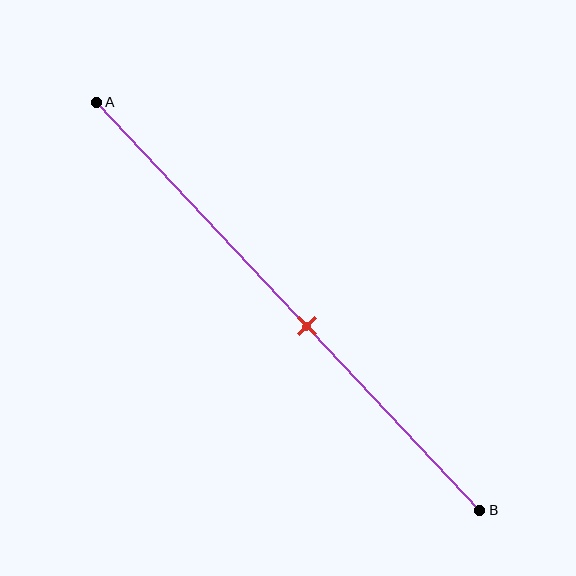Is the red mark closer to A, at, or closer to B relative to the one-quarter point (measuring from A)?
The red mark is closer to point B than the one-quarter point of segment AB.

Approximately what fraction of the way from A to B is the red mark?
The red mark is approximately 55% of the way from A to B.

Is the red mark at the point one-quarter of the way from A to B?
No, the mark is at about 55% from A, not at the 25% one-quarter point.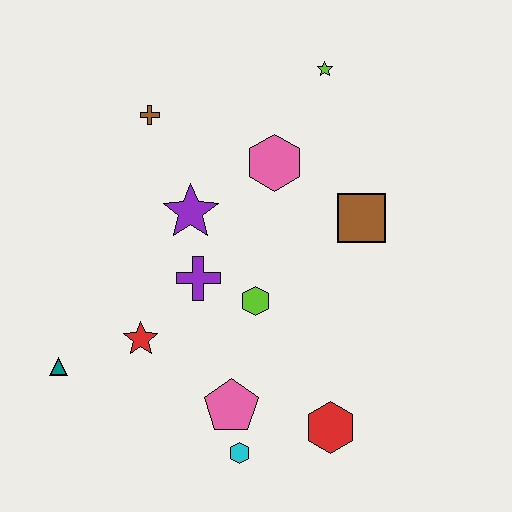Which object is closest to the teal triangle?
The red star is closest to the teal triangle.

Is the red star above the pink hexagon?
No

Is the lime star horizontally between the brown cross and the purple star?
No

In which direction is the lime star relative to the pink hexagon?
The lime star is above the pink hexagon.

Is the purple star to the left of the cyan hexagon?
Yes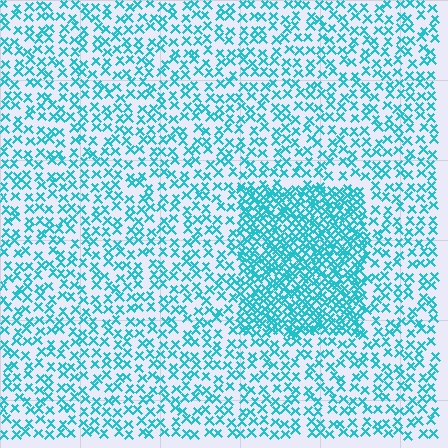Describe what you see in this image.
The image contains small cyan elements arranged at two different densities. A rectangle-shaped region is visible where the elements are more densely packed than the surrounding area.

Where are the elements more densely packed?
The elements are more densely packed inside the rectangle boundary.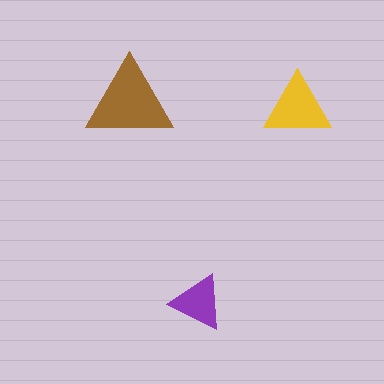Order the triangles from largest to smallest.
the brown one, the yellow one, the purple one.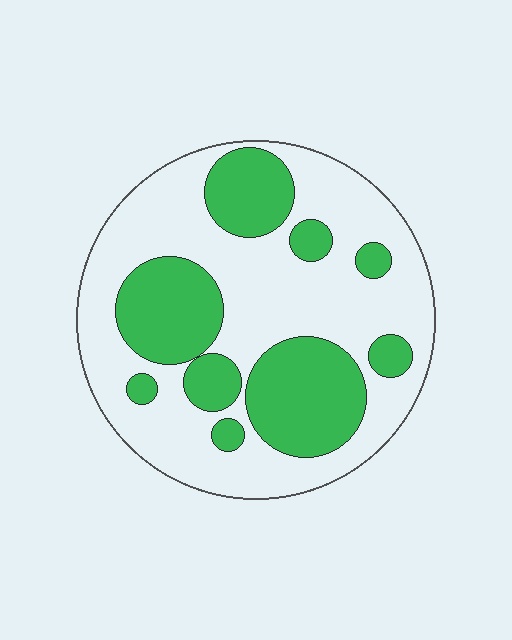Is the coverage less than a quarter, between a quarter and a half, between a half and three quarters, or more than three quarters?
Between a quarter and a half.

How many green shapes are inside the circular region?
9.